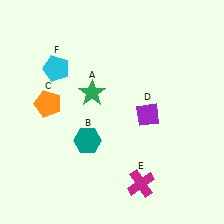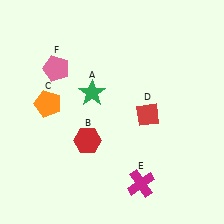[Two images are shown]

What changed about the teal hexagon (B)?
In Image 1, B is teal. In Image 2, it changed to red.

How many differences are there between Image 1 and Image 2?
There are 3 differences between the two images.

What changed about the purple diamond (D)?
In Image 1, D is purple. In Image 2, it changed to red.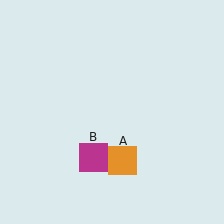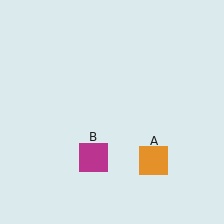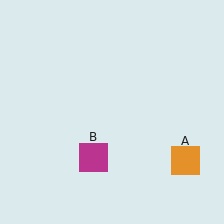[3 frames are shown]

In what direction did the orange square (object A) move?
The orange square (object A) moved right.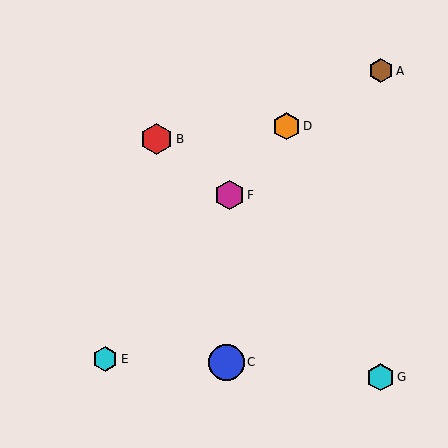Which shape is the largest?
The blue circle (labeled C) is the largest.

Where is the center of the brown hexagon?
The center of the brown hexagon is at (381, 71).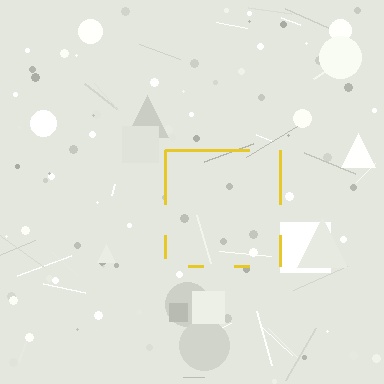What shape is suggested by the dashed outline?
The dashed outline suggests a square.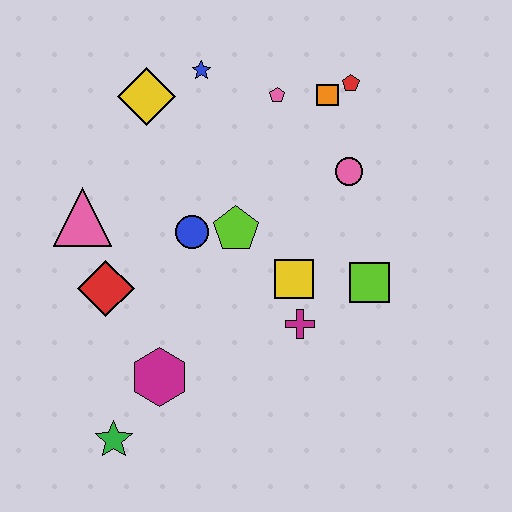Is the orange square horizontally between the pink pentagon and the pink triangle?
No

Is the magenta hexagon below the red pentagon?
Yes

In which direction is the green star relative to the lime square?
The green star is to the left of the lime square.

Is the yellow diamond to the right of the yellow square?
No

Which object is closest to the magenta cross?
The yellow square is closest to the magenta cross.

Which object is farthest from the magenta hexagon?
The red pentagon is farthest from the magenta hexagon.